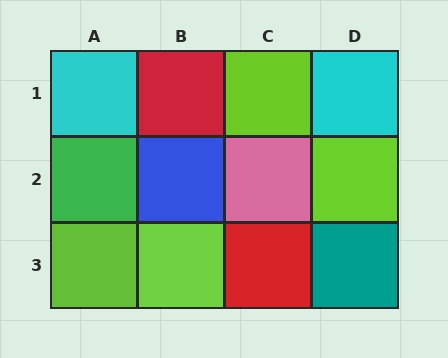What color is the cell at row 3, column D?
Teal.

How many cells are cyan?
2 cells are cyan.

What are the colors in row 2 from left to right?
Green, blue, pink, lime.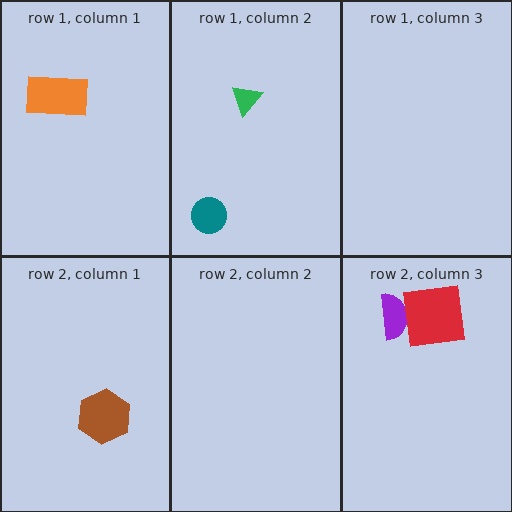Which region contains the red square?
The row 2, column 3 region.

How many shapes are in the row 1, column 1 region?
1.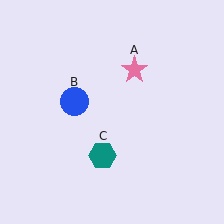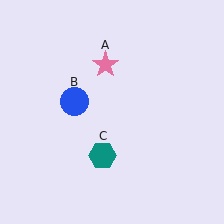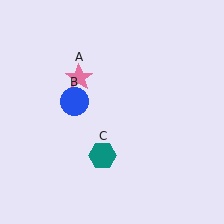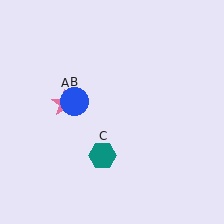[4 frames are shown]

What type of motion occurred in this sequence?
The pink star (object A) rotated counterclockwise around the center of the scene.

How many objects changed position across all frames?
1 object changed position: pink star (object A).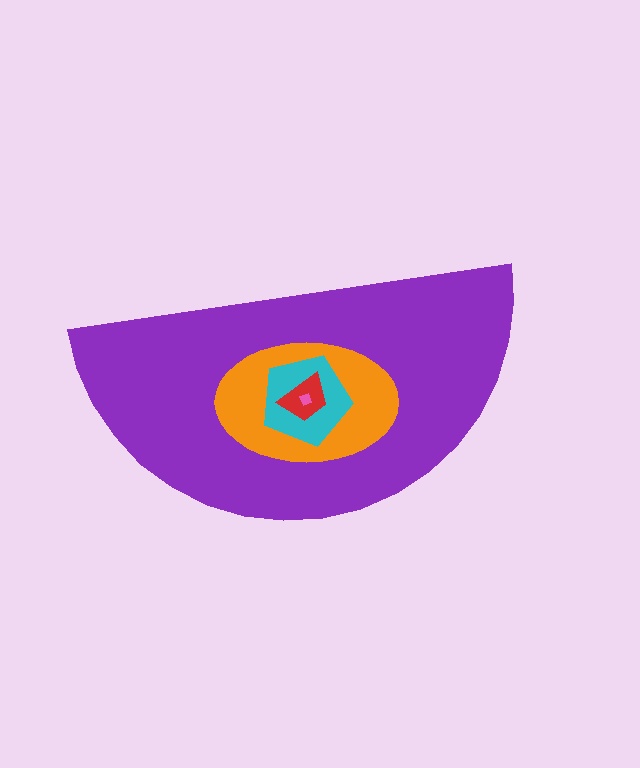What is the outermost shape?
The purple semicircle.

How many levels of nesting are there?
5.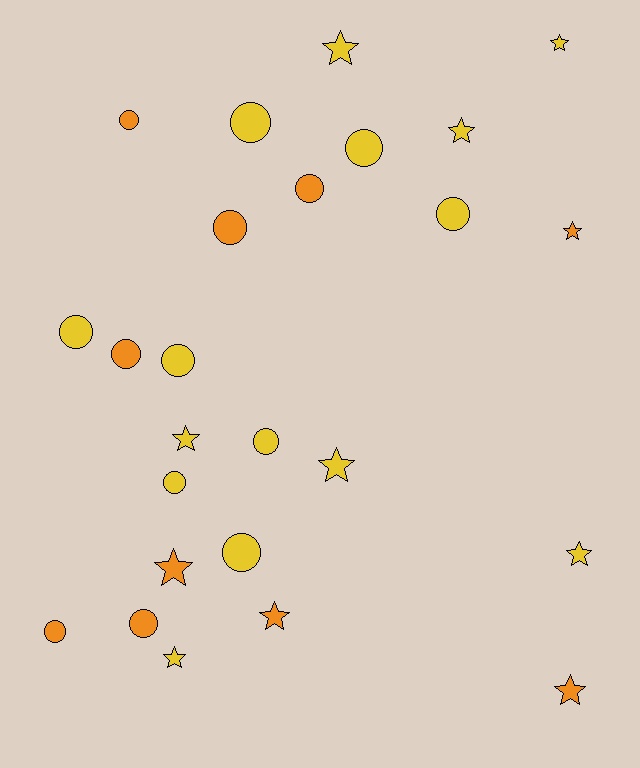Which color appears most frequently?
Yellow, with 15 objects.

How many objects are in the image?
There are 25 objects.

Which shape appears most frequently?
Circle, with 14 objects.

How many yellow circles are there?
There are 8 yellow circles.